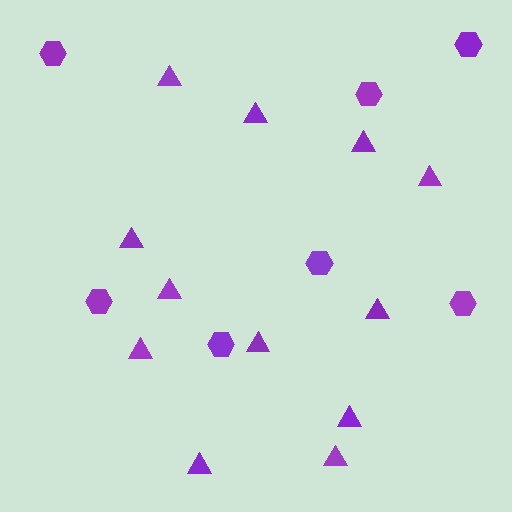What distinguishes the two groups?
There are 2 groups: one group of triangles (12) and one group of hexagons (7).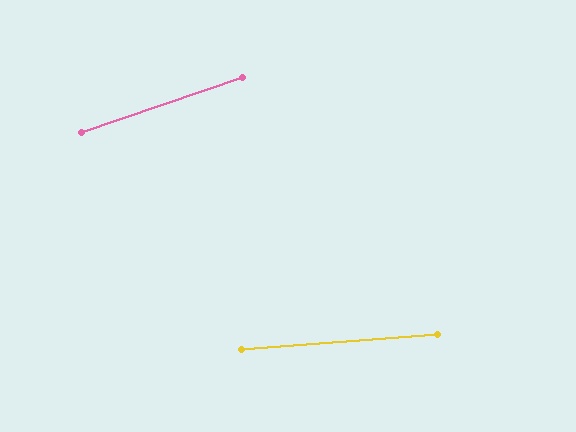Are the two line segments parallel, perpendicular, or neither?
Neither parallel nor perpendicular — they differ by about 14°.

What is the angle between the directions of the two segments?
Approximately 14 degrees.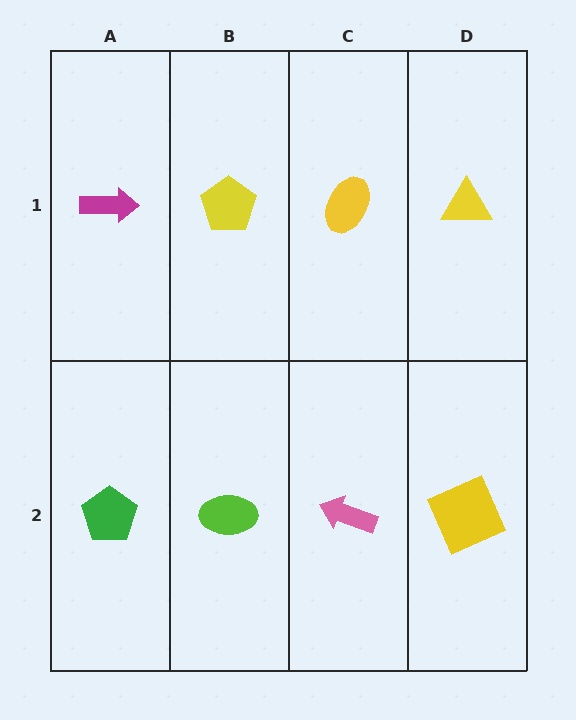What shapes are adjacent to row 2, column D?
A yellow triangle (row 1, column D), a pink arrow (row 2, column C).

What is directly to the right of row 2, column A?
A lime ellipse.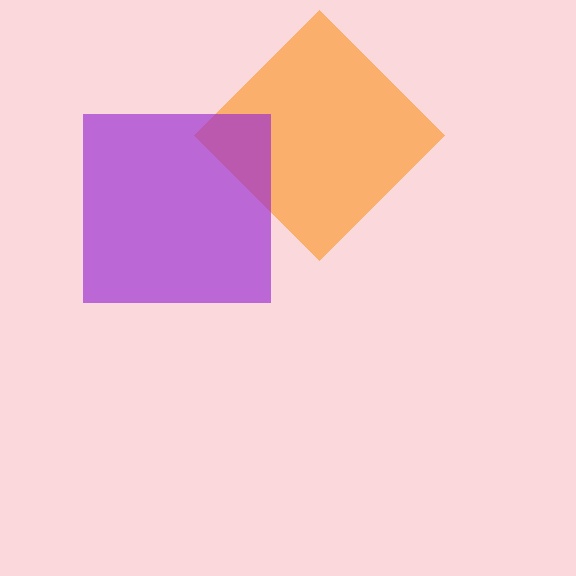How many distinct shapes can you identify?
There are 2 distinct shapes: an orange diamond, a purple square.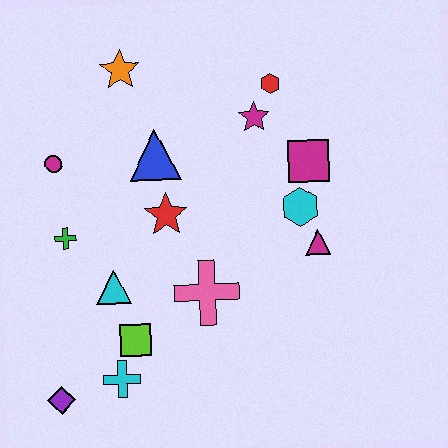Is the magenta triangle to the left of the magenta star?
No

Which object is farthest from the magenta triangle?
The purple diamond is farthest from the magenta triangle.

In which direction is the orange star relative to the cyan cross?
The orange star is above the cyan cross.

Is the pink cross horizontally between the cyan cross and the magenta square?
Yes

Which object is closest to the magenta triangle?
The cyan hexagon is closest to the magenta triangle.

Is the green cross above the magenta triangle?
Yes